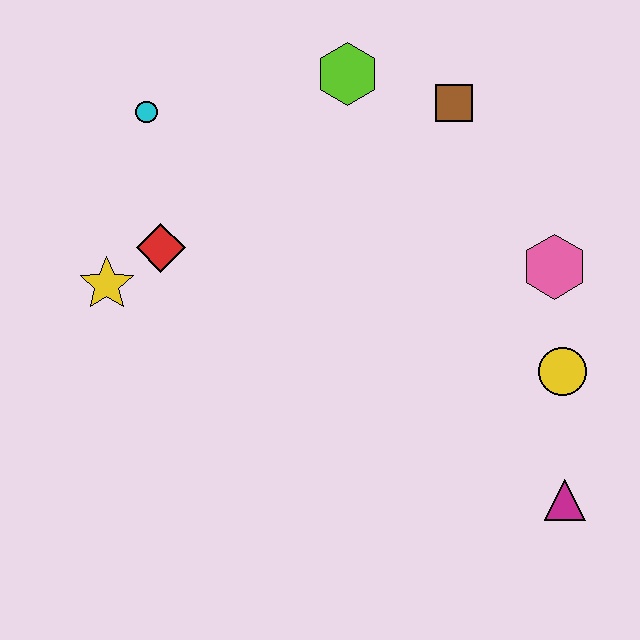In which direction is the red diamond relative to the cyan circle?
The red diamond is below the cyan circle.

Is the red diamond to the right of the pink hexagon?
No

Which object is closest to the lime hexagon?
The brown square is closest to the lime hexagon.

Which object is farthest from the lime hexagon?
The magenta triangle is farthest from the lime hexagon.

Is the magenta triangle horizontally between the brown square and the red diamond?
No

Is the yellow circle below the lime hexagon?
Yes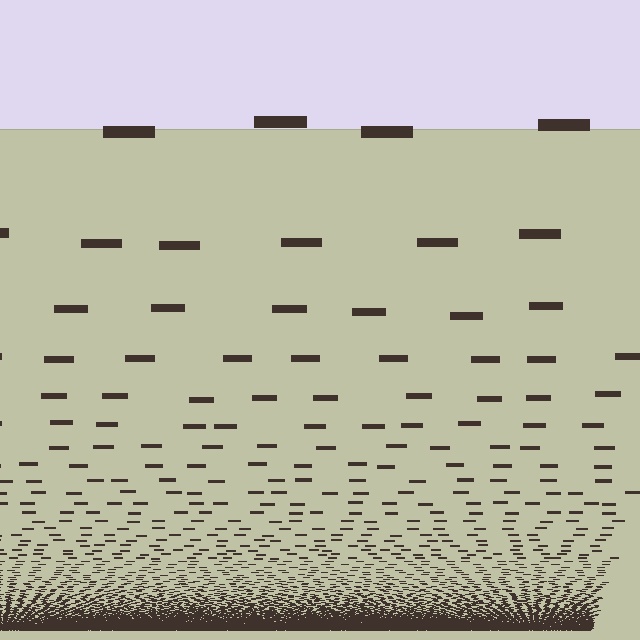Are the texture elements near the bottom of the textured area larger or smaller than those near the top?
Smaller. The gradient is inverted — elements near the bottom are smaller and denser.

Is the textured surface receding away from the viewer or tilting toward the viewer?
The surface appears to tilt toward the viewer. Texture elements get larger and sparser toward the top.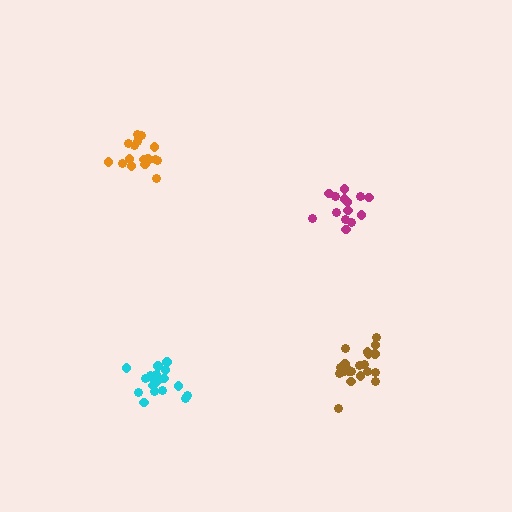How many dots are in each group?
Group 1: 20 dots, Group 2: 17 dots, Group 3: 19 dots, Group 4: 14 dots (70 total).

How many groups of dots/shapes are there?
There are 4 groups.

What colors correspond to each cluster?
The clusters are colored: brown, orange, cyan, magenta.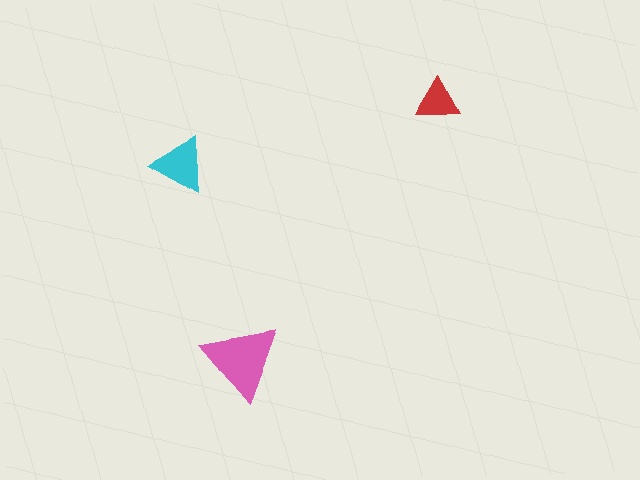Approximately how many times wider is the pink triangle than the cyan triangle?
About 1.5 times wider.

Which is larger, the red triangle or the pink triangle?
The pink one.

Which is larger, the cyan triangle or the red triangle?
The cyan one.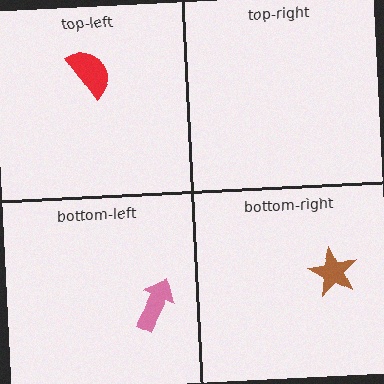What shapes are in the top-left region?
The red semicircle.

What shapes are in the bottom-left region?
The pink arrow.